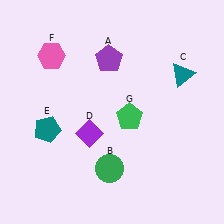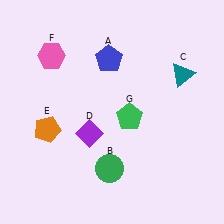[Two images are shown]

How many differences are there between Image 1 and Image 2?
There are 2 differences between the two images.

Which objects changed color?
A changed from purple to blue. E changed from teal to orange.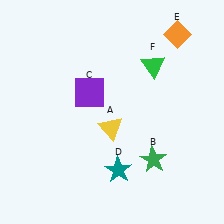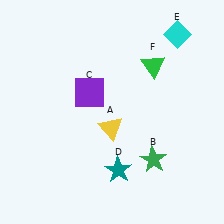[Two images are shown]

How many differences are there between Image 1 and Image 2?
There is 1 difference between the two images.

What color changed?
The diamond (E) changed from orange in Image 1 to cyan in Image 2.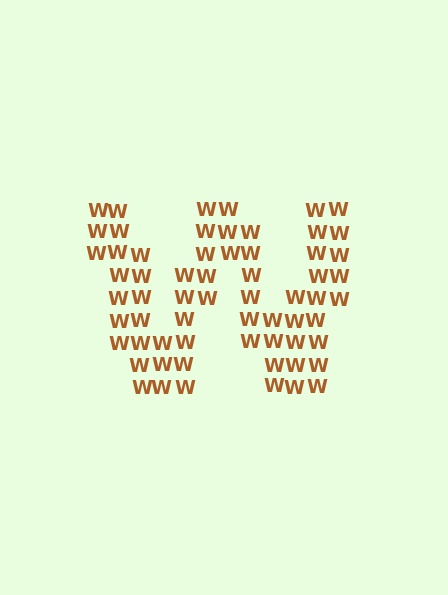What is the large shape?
The large shape is the letter W.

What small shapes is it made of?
It is made of small letter W's.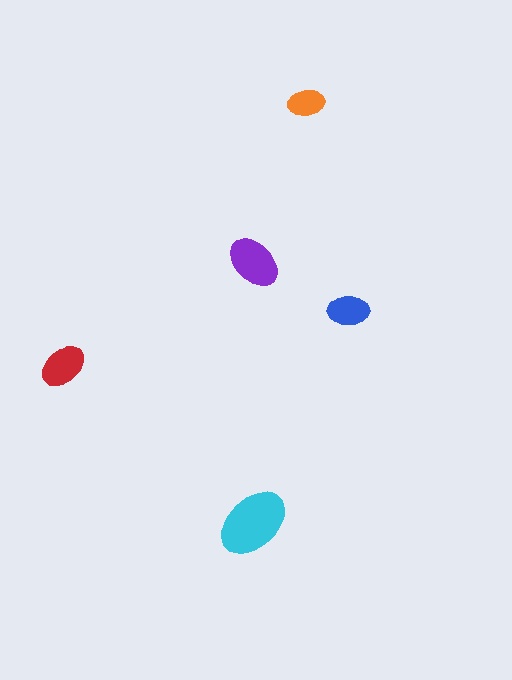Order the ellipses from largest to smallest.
the cyan one, the purple one, the red one, the blue one, the orange one.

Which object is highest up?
The orange ellipse is topmost.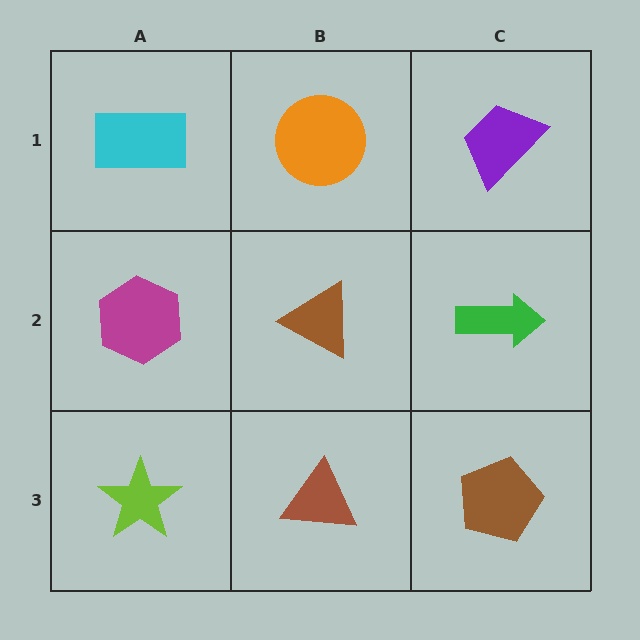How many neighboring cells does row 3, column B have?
3.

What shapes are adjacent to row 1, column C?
A green arrow (row 2, column C), an orange circle (row 1, column B).